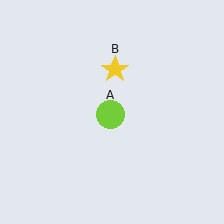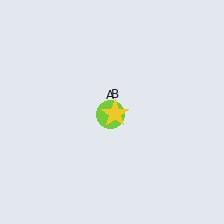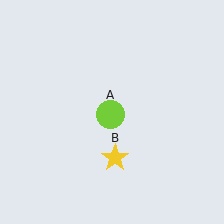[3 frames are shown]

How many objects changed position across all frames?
1 object changed position: yellow star (object B).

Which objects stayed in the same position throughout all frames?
Lime circle (object A) remained stationary.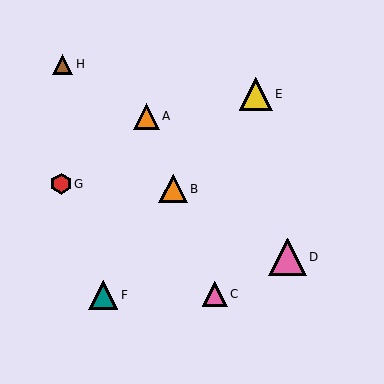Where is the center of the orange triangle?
The center of the orange triangle is at (146, 116).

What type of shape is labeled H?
Shape H is a brown triangle.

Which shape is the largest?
The pink triangle (labeled D) is the largest.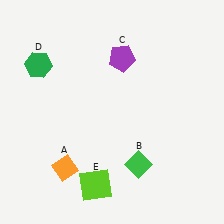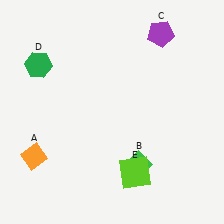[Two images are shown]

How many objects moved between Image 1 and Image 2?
3 objects moved between the two images.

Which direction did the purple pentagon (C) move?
The purple pentagon (C) moved right.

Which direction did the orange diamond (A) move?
The orange diamond (A) moved left.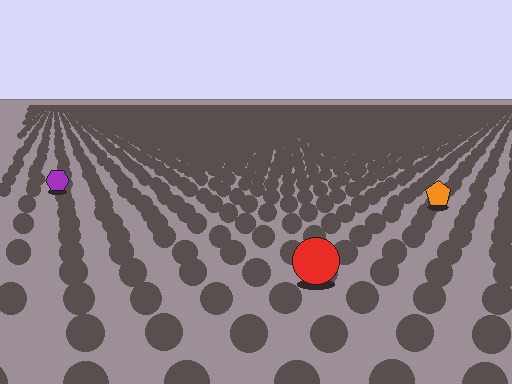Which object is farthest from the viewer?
The purple hexagon is farthest from the viewer. It appears smaller and the ground texture around it is denser.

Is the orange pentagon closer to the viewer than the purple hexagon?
Yes. The orange pentagon is closer — you can tell from the texture gradient: the ground texture is coarser near it.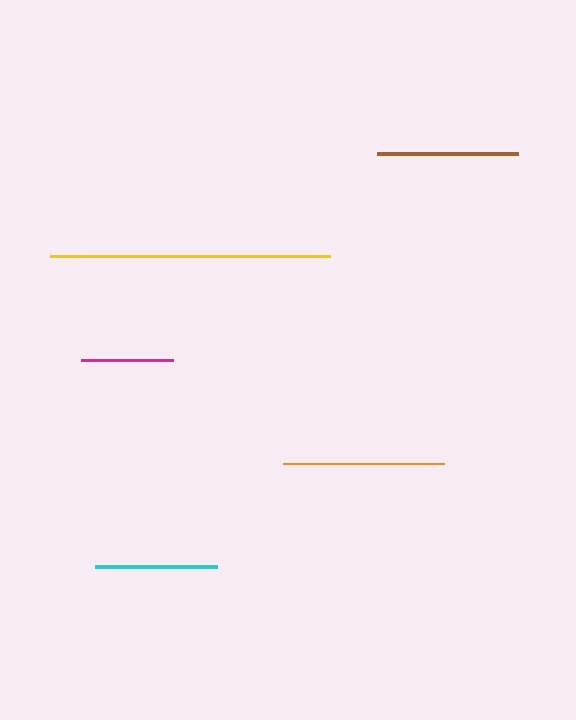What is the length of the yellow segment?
The yellow segment is approximately 279 pixels long.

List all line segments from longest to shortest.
From longest to shortest: yellow, orange, brown, cyan, magenta.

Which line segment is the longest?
The yellow line is the longest at approximately 279 pixels.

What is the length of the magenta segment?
The magenta segment is approximately 92 pixels long.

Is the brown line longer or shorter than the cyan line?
The brown line is longer than the cyan line.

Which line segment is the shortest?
The magenta line is the shortest at approximately 92 pixels.